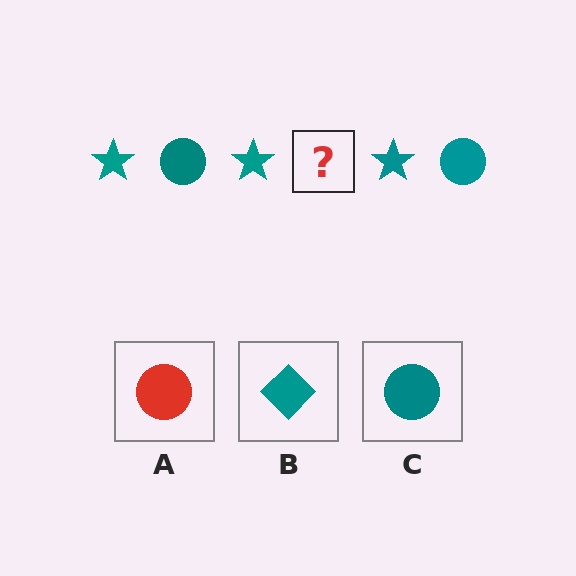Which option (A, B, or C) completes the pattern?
C.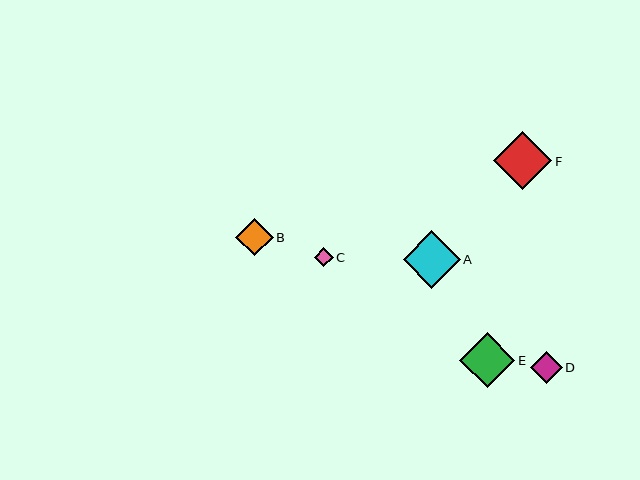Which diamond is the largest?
Diamond F is the largest with a size of approximately 58 pixels.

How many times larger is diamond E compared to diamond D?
Diamond E is approximately 1.7 times the size of diamond D.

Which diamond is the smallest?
Diamond C is the smallest with a size of approximately 18 pixels.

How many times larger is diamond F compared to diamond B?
Diamond F is approximately 1.5 times the size of diamond B.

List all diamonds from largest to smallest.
From largest to smallest: F, A, E, B, D, C.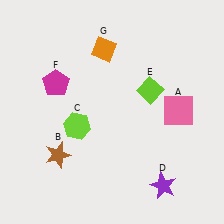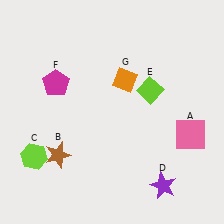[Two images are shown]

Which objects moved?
The objects that moved are: the pink square (A), the lime hexagon (C), the orange diamond (G).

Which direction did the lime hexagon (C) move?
The lime hexagon (C) moved left.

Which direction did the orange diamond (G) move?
The orange diamond (G) moved down.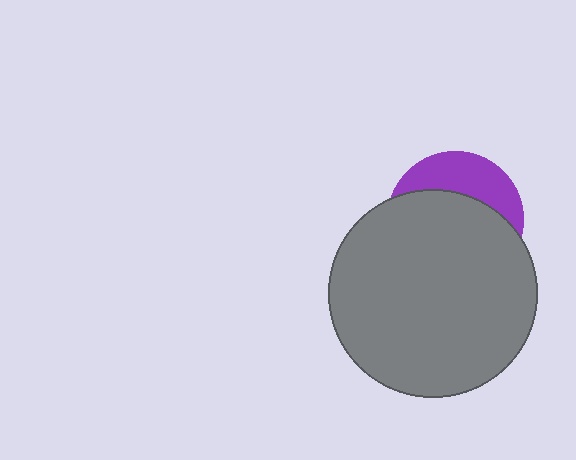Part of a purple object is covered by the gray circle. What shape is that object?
It is a circle.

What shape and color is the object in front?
The object in front is a gray circle.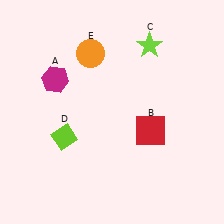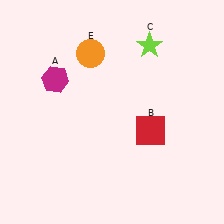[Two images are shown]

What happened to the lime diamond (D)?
The lime diamond (D) was removed in Image 2. It was in the bottom-left area of Image 1.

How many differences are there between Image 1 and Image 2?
There is 1 difference between the two images.